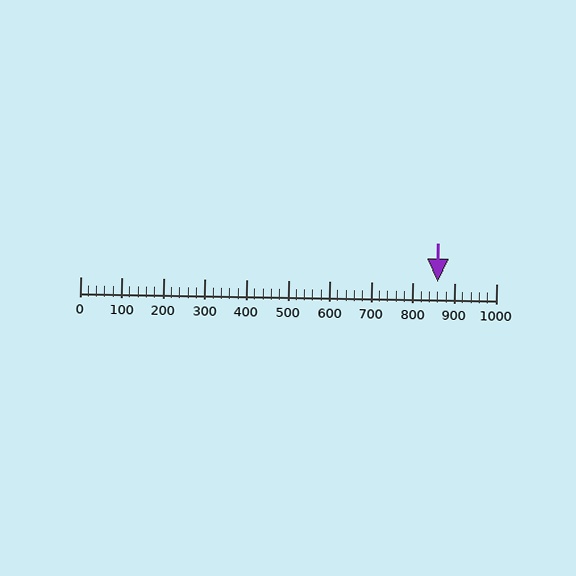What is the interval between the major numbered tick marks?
The major tick marks are spaced 100 units apart.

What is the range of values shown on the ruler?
The ruler shows values from 0 to 1000.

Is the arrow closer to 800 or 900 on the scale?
The arrow is closer to 900.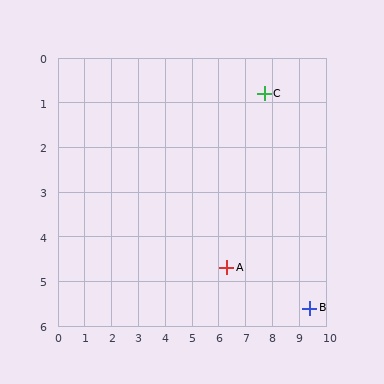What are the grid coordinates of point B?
Point B is at approximately (9.4, 5.6).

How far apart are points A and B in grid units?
Points A and B are about 3.2 grid units apart.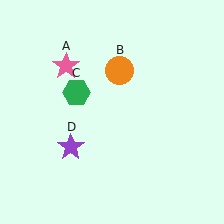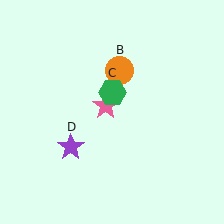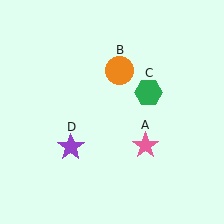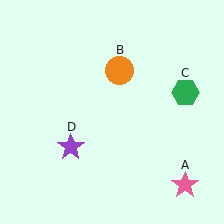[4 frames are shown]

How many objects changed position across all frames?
2 objects changed position: pink star (object A), green hexagon (object C).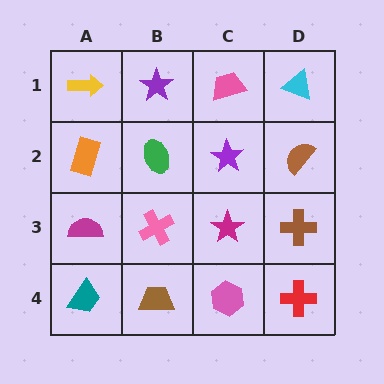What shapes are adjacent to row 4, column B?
A pink cross (row 3, column B), a teal trapezoid (row 4, column A), a pink hexagon (row 4, column C).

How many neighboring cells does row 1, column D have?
2.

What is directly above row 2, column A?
A yellow arrow.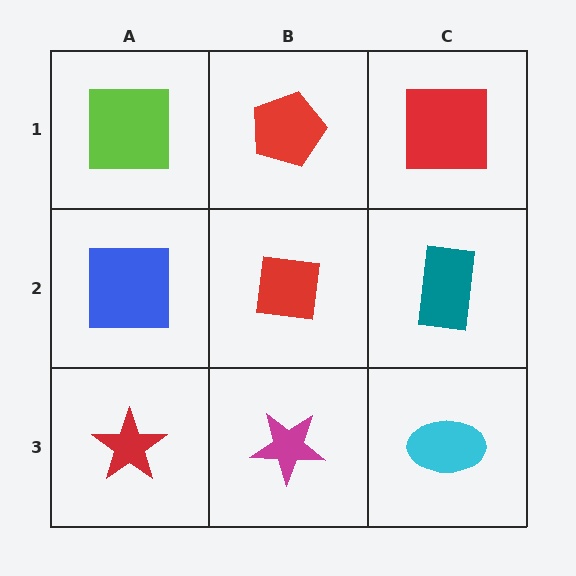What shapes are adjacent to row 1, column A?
A blue square (row 2, column A), a red pentagon (row 1, column B).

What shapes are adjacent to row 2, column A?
A lime square (row 1, column A), a red star (row 3, column A), a red square (row 2, column B).